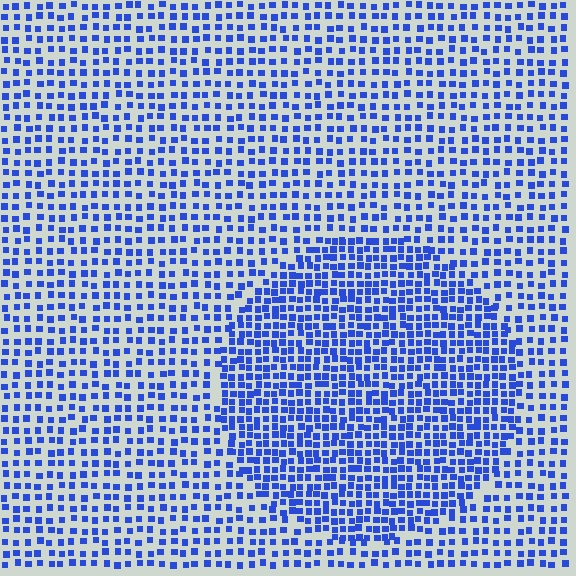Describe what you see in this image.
The image contains small blue elements arranged at two different densities. A circle-shaped region is visible where the elements are more densely packed than the surrounding area.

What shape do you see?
I see a circle.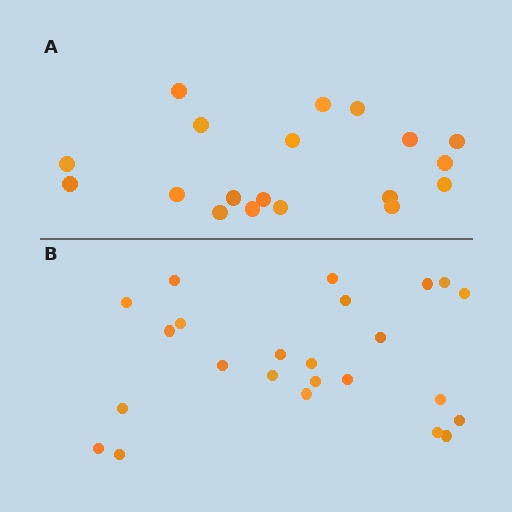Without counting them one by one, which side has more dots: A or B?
Region B (the bottom region) has more dots.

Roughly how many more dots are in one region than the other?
Region B has about 5 more dots than region A.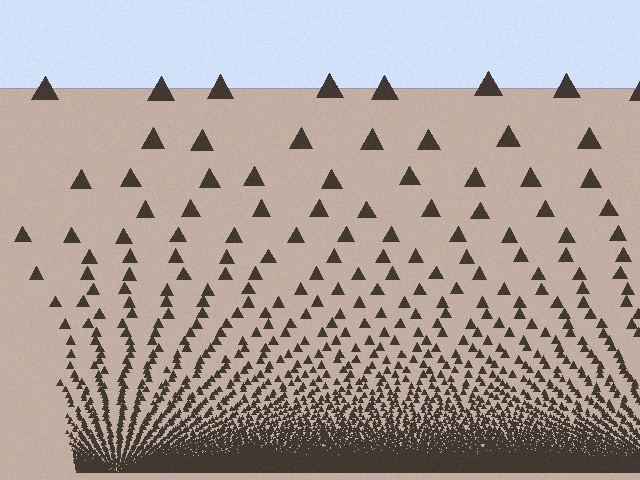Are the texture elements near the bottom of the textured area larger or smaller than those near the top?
Smaller. The gradient is inverted — elements near the bottom are smaller and denser.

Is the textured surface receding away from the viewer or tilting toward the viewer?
The surface appears to tilt toward the viewer. Texture elements get larger and sparser toward the top.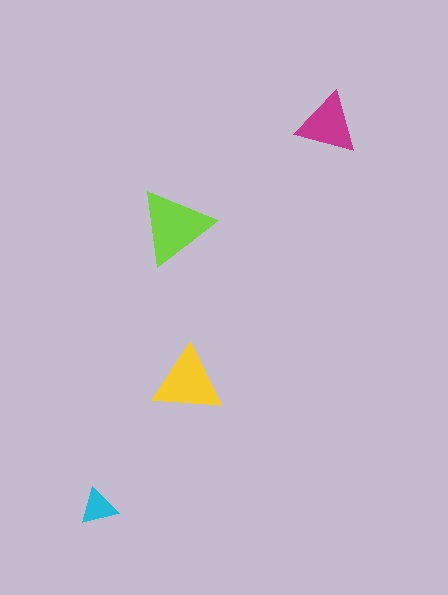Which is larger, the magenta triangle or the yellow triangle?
The yellow one.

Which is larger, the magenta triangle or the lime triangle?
The lime one.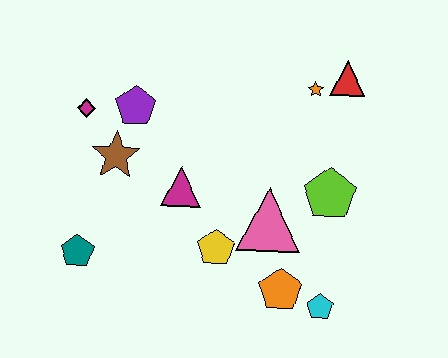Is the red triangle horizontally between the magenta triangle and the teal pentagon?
No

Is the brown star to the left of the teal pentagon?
No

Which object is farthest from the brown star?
The cyan pentagon is farthest from the brown star.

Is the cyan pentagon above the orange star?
No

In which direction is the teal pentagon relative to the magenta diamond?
The teal pentagon is below the magenta diamond.